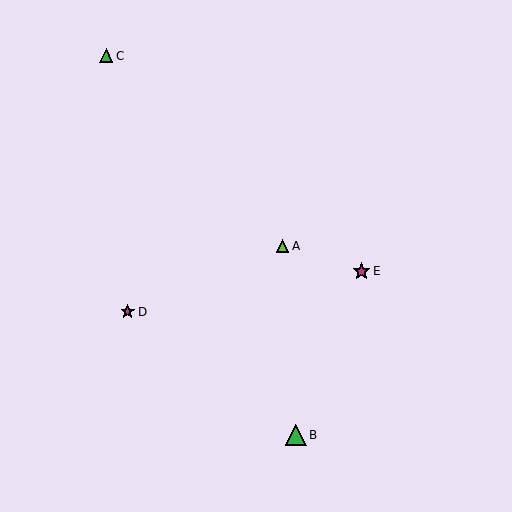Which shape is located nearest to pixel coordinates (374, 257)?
The magenta star (labeled E) at (361, 271) is nearest to that location.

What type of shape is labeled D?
Shape D is a magenta star.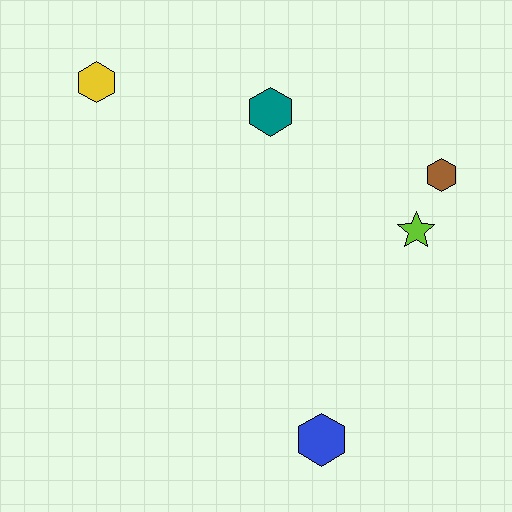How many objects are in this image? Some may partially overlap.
There are 5 objects.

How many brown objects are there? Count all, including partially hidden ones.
There is 1 brown object.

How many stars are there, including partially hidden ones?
There is 1 star.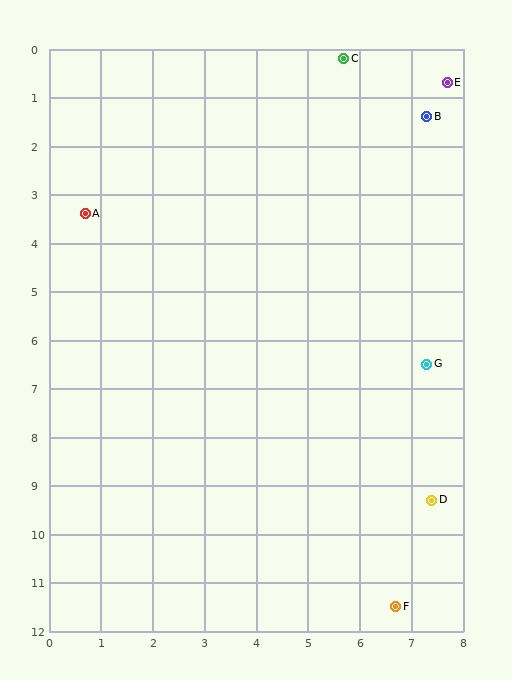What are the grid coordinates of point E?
Point E is at approximately (7.7, 0.7).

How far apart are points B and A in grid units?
Points B and A are about 6.9 grid units apart.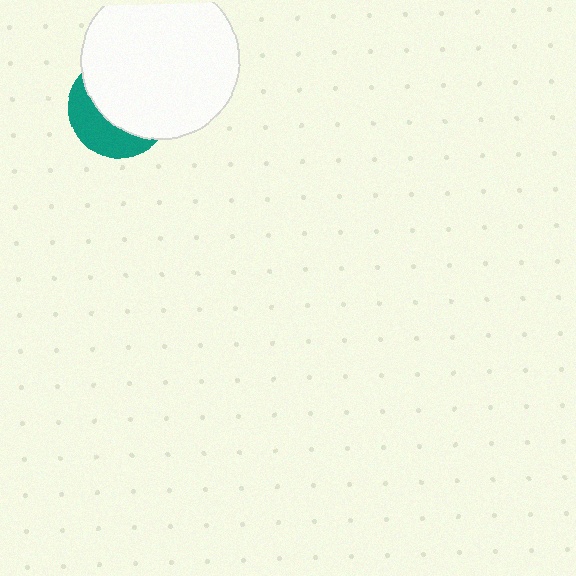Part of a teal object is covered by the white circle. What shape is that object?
It is a circle.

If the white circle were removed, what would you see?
You would see the complete teal circle.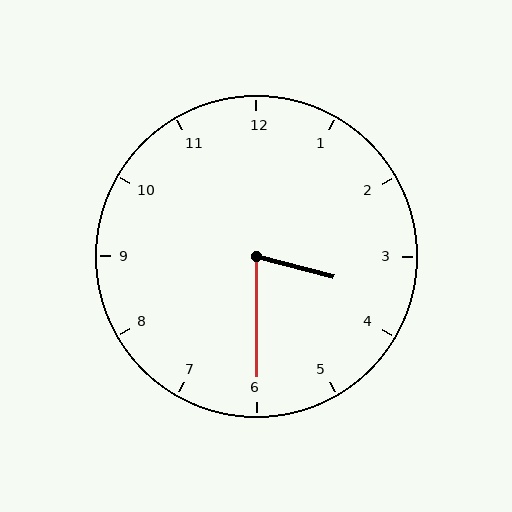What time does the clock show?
3:30.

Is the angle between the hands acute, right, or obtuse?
It is acute.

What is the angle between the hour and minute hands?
Approximately 75 degrees.